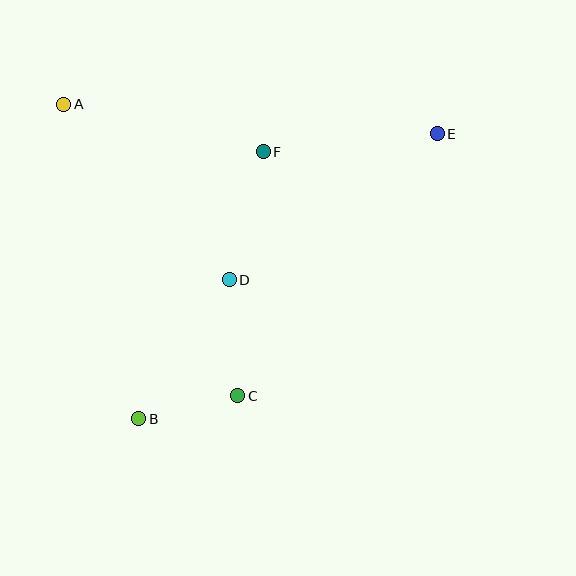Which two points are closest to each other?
Points B and C are closest to each other.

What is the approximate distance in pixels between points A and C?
The distance between A and C is approximately 340 pixels.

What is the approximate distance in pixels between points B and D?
The distance between B and D is approximately 166 pixels.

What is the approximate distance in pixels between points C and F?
The distance between C and F is approximately 246 pixels.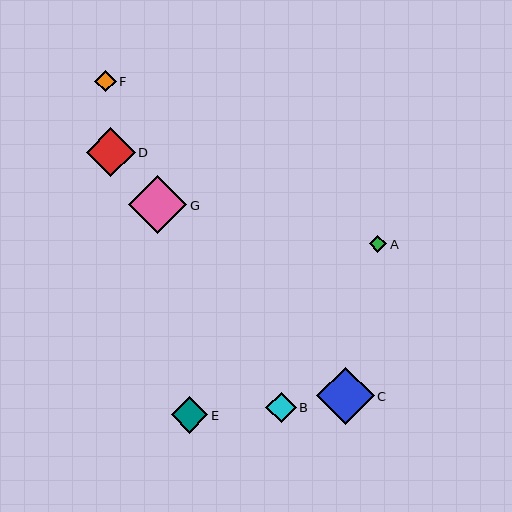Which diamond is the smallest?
Diamond A is the smallest with a size of approximately 17 pixels.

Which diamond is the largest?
Diamond G is the largest with a size of approximately 58 pixels.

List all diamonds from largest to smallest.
From largest to smallest: G, C, D, E, B, F, A.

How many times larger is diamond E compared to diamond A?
Diamond E is approximately 2.1 times the size of diamond A.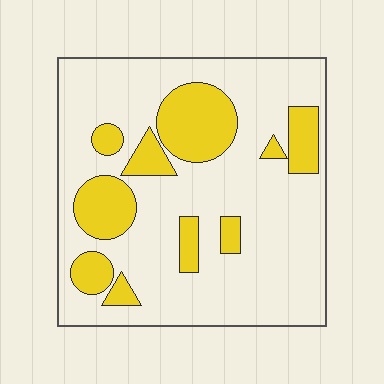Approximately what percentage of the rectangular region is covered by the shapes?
Approximately 25%.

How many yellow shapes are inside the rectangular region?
10.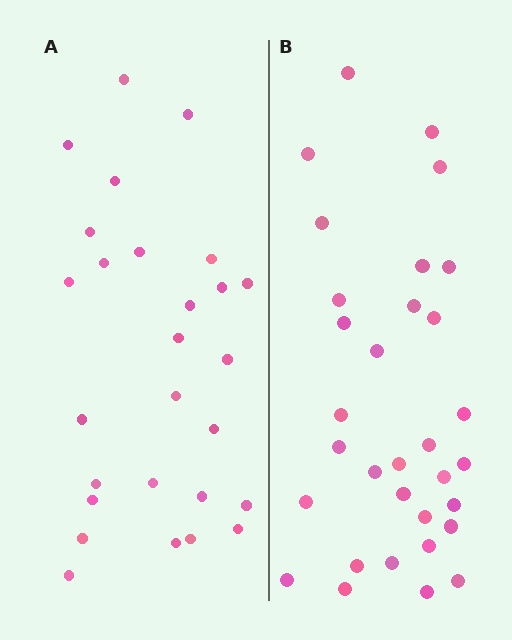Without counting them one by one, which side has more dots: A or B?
Region B (the right region) has more dots.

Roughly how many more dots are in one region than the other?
Region B has about 5 more dots than region A.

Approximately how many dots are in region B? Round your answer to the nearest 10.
About 30 dots. (The exact count is 32, which rounds to 30.)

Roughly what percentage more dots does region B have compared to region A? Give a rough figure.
About 20% more.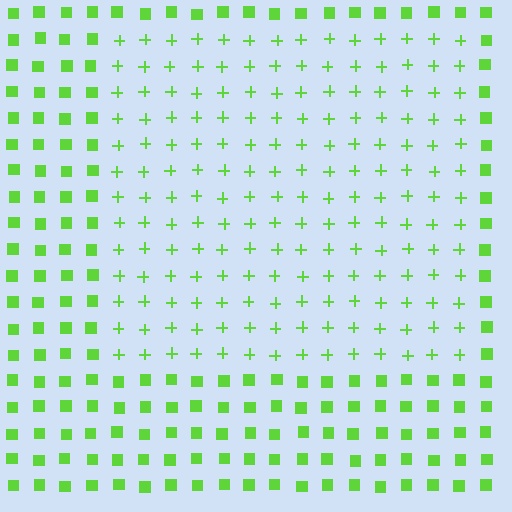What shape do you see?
I see a rectangle.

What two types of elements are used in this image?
The image uses plus signs inside the rectangle region and squares outside it.